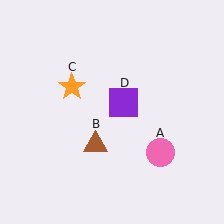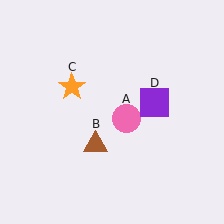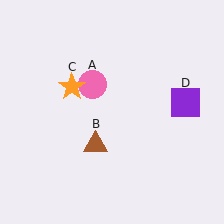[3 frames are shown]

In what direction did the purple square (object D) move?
The purple square (object D) moved right.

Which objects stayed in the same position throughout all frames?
Brown triangle (object B) and orange star (object C) remained stationary.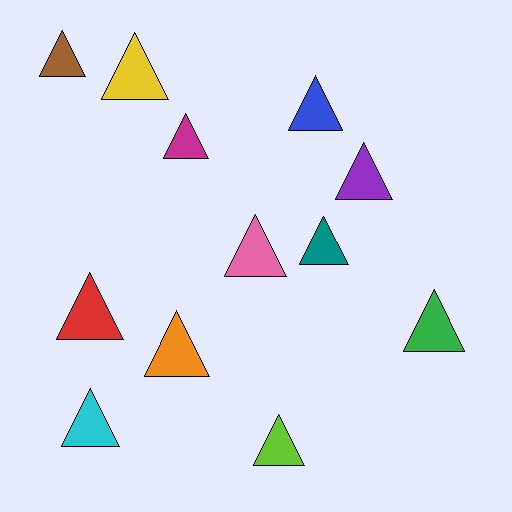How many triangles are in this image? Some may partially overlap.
There are 12 triangles.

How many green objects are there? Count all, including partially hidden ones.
There is 1 green object.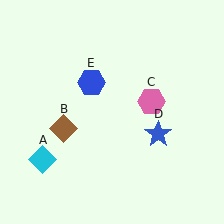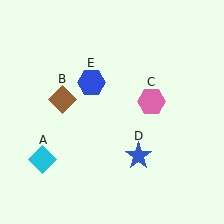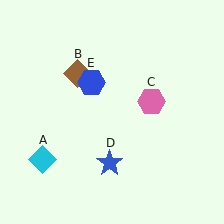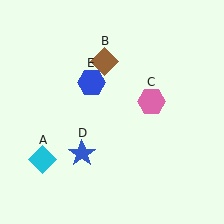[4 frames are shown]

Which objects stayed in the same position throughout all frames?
Cyan diamond (object A) and pink hexagon (object C) and blue hexagon (object E) remained stationary.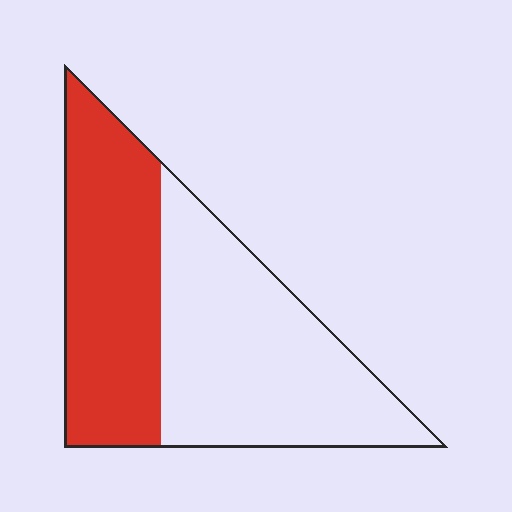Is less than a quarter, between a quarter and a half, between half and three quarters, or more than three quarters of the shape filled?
Between a quarter and a half.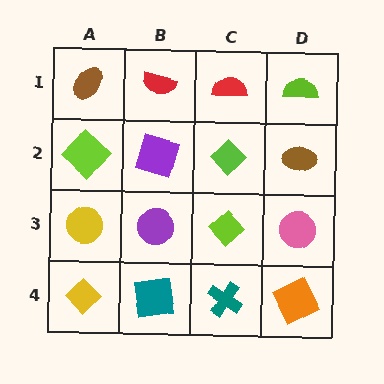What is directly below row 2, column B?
A purple circle.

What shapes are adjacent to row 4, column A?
A yellow circle (row 3, column A), a teal square (row 4, column B).